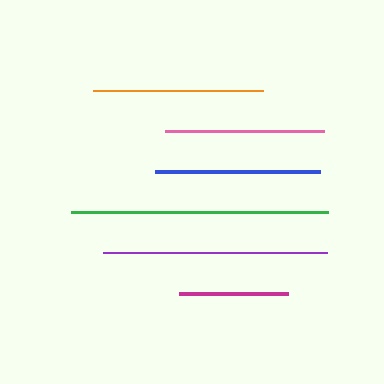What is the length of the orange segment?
The orange segment is approximately 170 pixels long.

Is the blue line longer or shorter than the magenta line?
The blue line is longer than the magenta line.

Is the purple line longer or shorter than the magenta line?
The purple line is longer than the magenta line.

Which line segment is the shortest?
The magenta line is the shortest at approximately 109 pixels.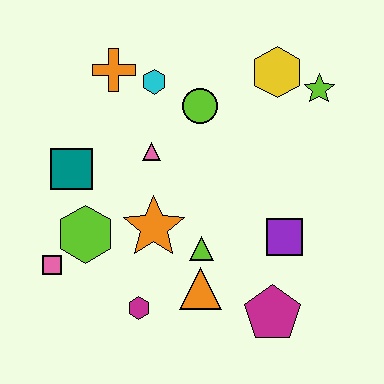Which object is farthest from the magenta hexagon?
The lime star is farthest from the magenta hexagon.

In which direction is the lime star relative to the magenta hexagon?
The lime star is above the magenta hexagon.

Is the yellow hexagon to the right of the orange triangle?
Yes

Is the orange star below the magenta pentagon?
No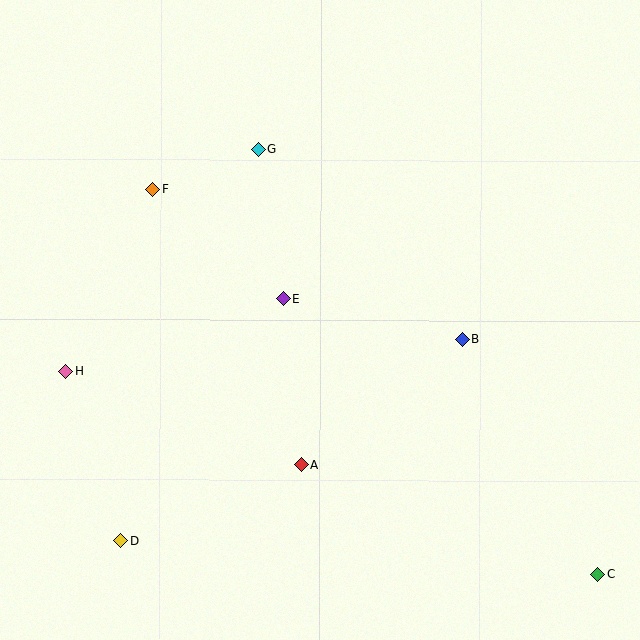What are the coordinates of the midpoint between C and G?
The midpoint between C and G is at (428, 362).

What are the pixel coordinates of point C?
Point C is at (598, 574).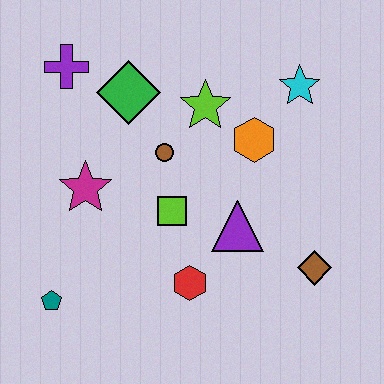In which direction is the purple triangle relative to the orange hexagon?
The purple triangle is below the orange hexagon.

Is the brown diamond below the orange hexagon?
Yes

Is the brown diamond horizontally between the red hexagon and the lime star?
No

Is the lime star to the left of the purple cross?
No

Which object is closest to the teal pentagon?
The magenta star is closest to the teal pentagon.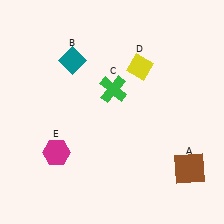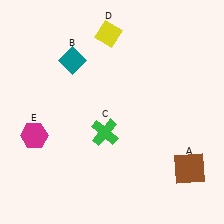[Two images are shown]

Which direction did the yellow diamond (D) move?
The yellow diamond (D) moved up.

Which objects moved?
The objects that moved are: the green cross (C), the yellow diamond (D), the magenta hexagon (E).